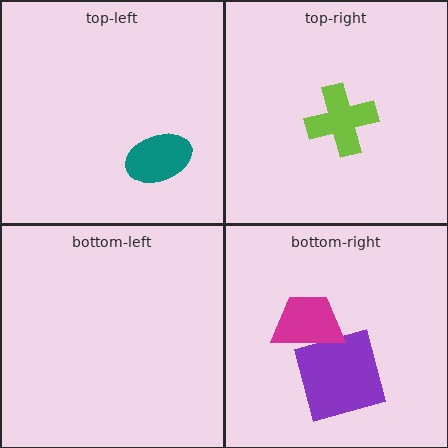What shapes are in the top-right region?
The lime cross.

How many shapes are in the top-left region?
1.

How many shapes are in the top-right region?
1.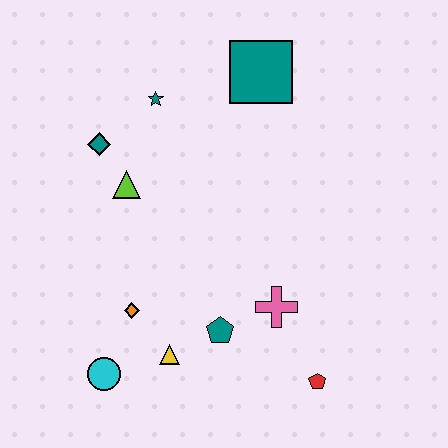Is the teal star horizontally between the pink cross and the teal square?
No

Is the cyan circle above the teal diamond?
No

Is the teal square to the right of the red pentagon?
No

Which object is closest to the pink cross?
The teal pentagon is closest to the pink cross.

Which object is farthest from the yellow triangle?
The teal square is farthest from the yellow triangle.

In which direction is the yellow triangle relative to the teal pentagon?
The yellow triangle is to the left of the teal pentagon.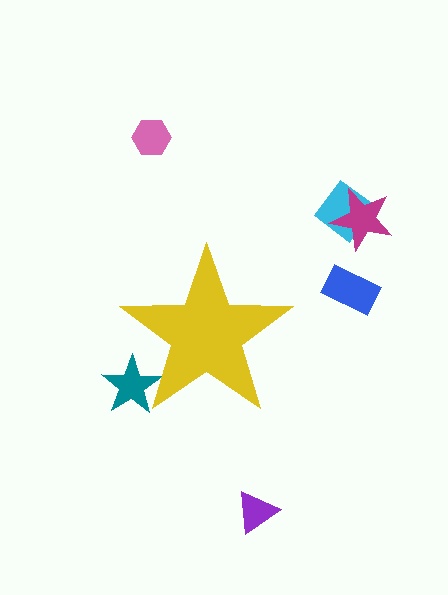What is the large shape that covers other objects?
A yellow star.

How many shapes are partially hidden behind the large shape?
1 shape is partially hidden.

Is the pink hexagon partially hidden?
No, the pink hexagon is fully visible.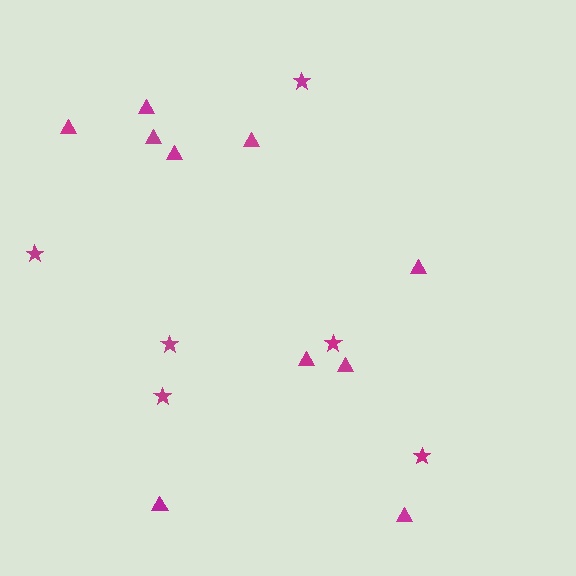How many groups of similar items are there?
There are 2 groups: one group of stars (6) and one group of triangles (10).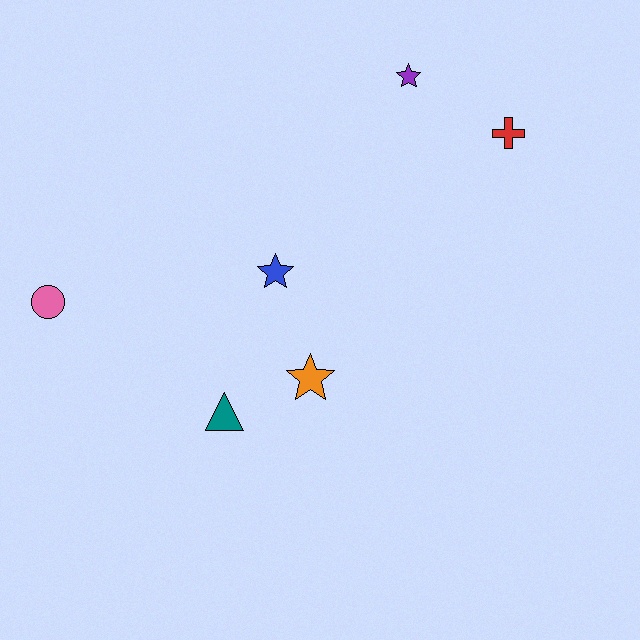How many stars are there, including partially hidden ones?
There are 3 stars.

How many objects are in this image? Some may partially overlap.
There are 6 objects.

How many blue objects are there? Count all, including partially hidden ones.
There is 1 blue object.